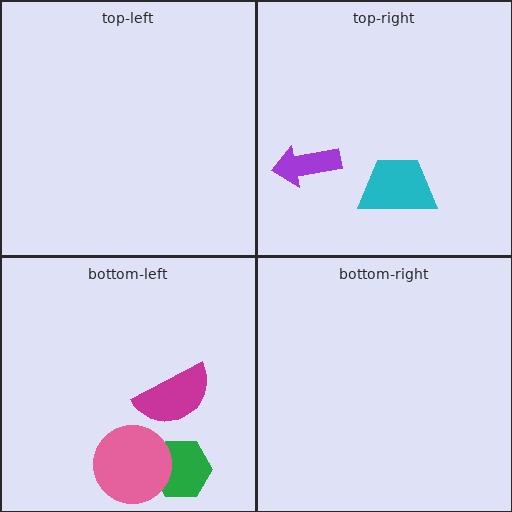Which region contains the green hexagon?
The bottom-left region.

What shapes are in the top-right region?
The cyan trapezoid, the purple arrow.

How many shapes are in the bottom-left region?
3.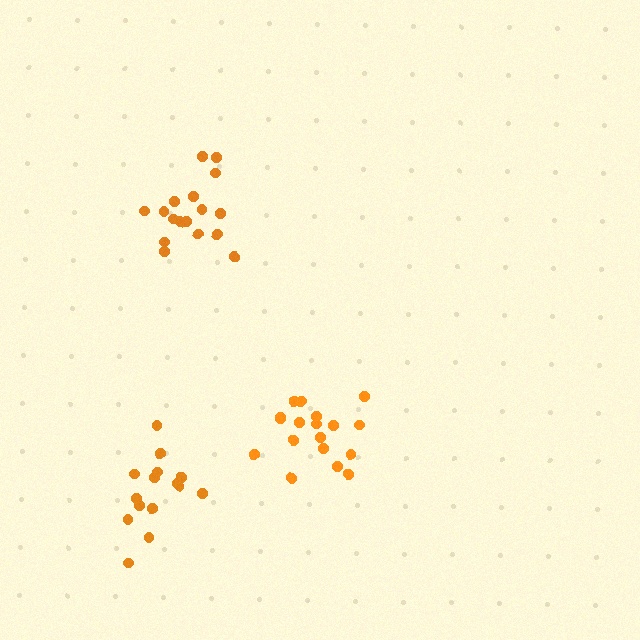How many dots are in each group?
Group 1: 17 dots, Group 2: 15 dots, Group 3: 18 dots (50 total).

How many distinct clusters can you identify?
There are 3 distinct clusters.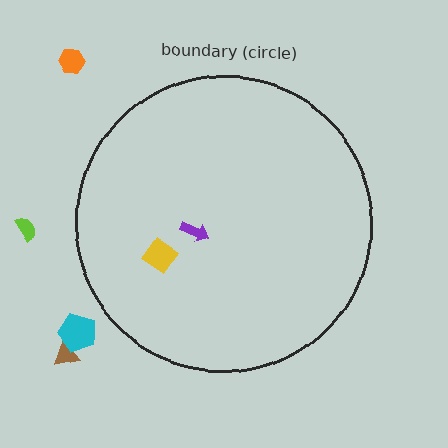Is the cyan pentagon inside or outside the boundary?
Outside.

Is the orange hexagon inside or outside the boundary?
Outside.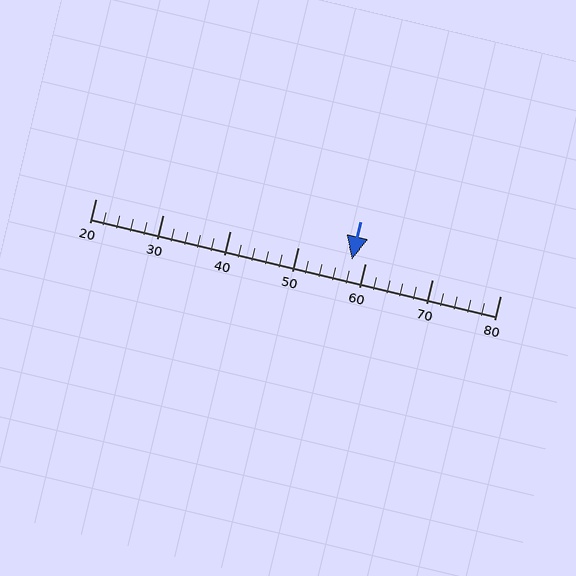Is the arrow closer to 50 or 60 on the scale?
The arrow is closer to 60.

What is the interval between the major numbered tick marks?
The major tick marks are spaced 10 units apart.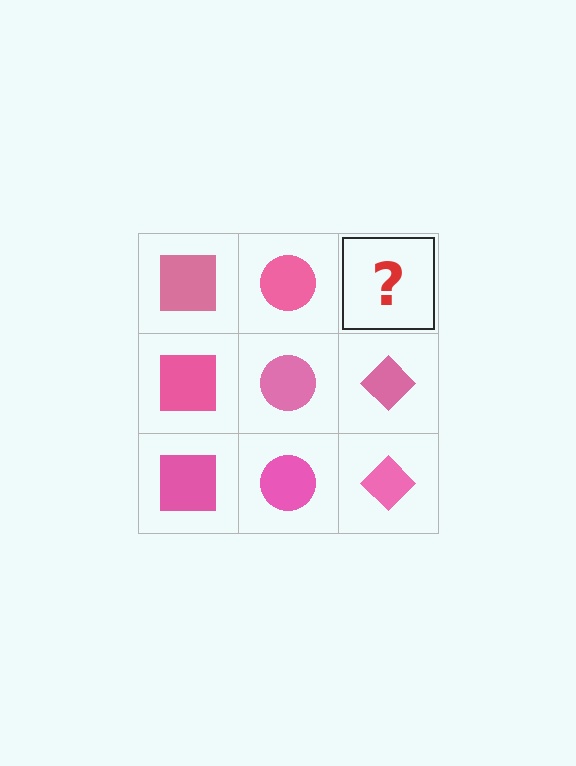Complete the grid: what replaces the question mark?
The question mark should be replaced with a pink diamond.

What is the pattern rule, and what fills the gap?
The rule is that each column has a consistent shape. The gap should be filled with a pink diamond.